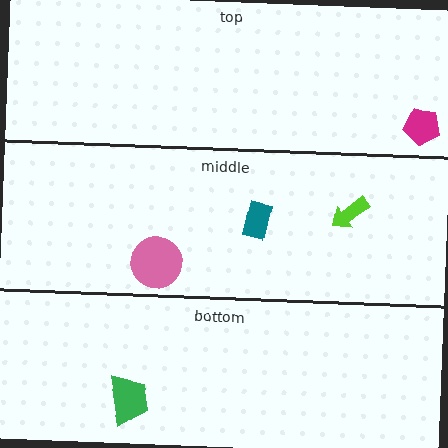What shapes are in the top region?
The magenta pentagon.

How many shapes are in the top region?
1.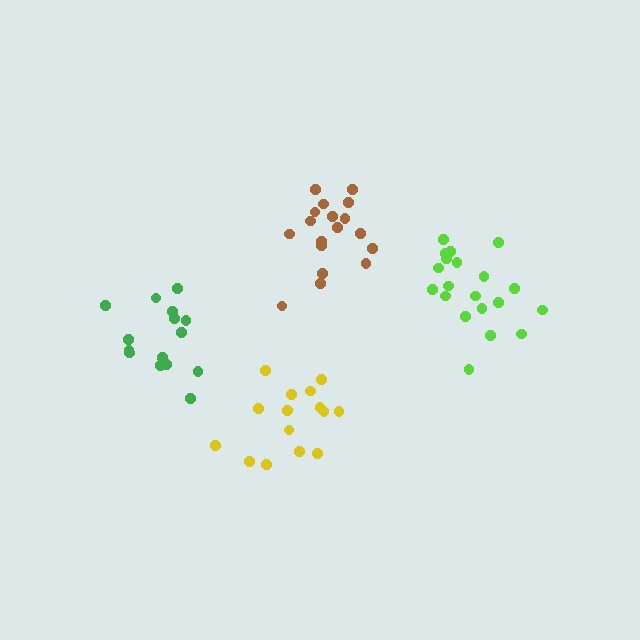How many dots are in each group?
Group 1: 15 dots, Group 2: 21 dots, Group 3: 15 dots, Group 4: 18 dots (69 total).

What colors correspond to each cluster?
The clusters are colored: yellow, lime, green, brown.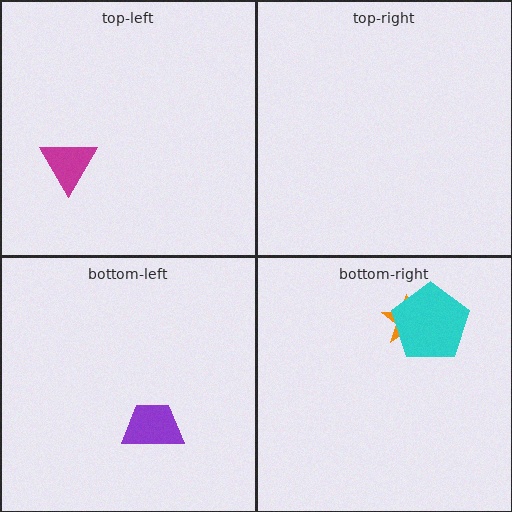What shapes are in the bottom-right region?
The orange star, the cyan pentagon.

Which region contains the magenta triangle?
The top-left region.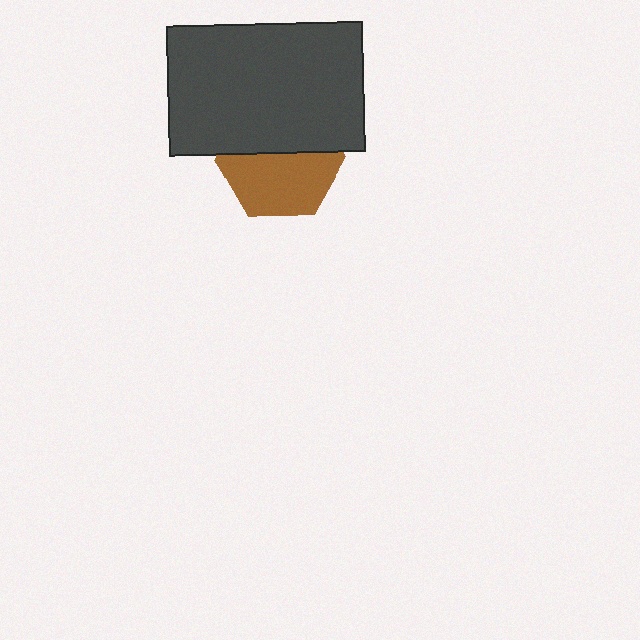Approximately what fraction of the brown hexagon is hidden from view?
Roughly 45% of the brown hexagon is hidden behind the dark gray rectangle.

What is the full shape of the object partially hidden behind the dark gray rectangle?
The partially hidden object is a brown hexagon.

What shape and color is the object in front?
The object in front is a dark gray rectangle.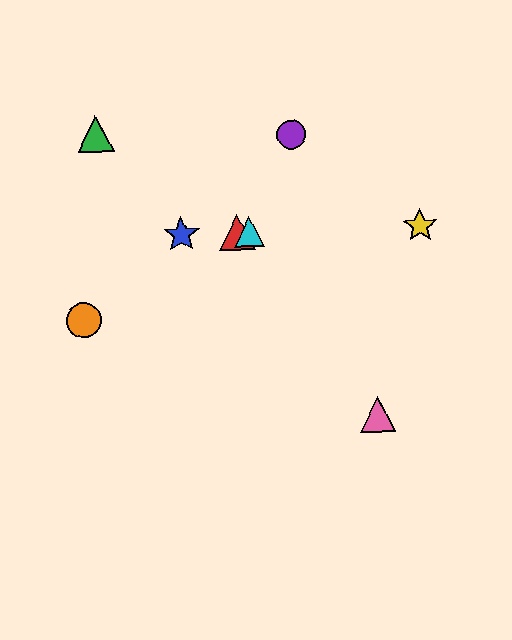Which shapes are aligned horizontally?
The red triangle, the blue star, the yellow star, the cyan triangle are aligned horizontally.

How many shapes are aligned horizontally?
4 shapes (the red triangle, the blue star, the yellow star, the cyan triangle) are aligned horizontally.